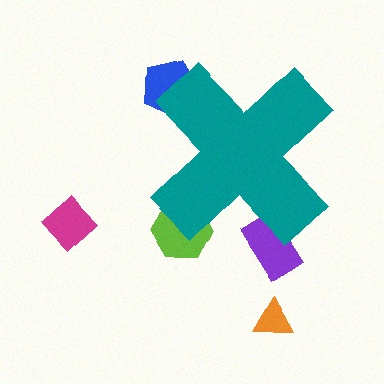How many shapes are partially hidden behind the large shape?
3 shapes are partially hidden.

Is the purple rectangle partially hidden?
Yes, the purple rectangle is partially hidden behind the teal cross.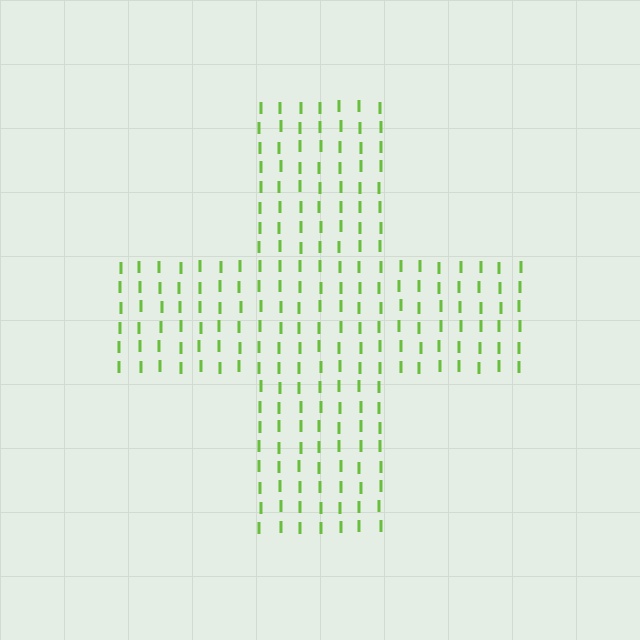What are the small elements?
The small elements are letter I's.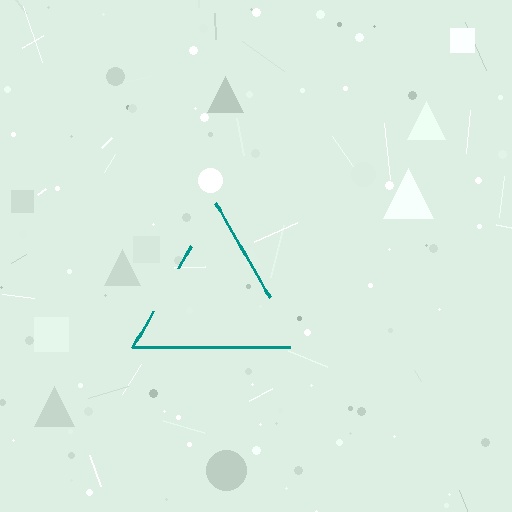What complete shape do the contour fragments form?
The contour fragments form a triangle.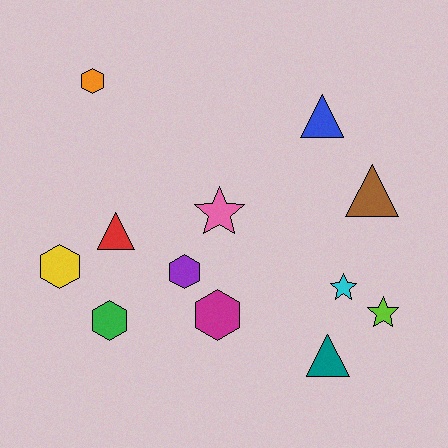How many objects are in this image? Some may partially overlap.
There are 12 objects.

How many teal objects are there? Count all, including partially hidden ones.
There is 1 teal object.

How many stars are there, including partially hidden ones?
There are 3 stars.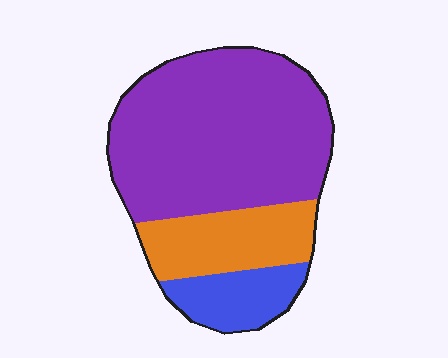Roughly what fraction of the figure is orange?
Orange covers roughly 20% of the figure.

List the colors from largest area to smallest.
From largest to smallest: purple, orange, blue.